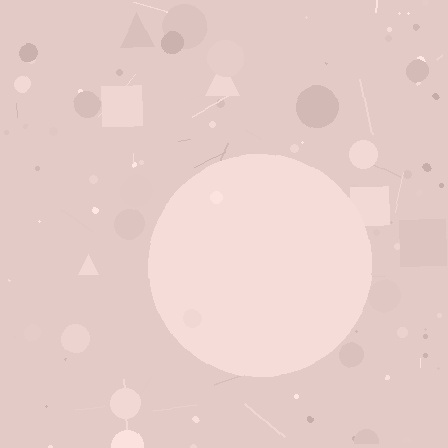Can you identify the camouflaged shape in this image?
The camouflaged shape is a circle.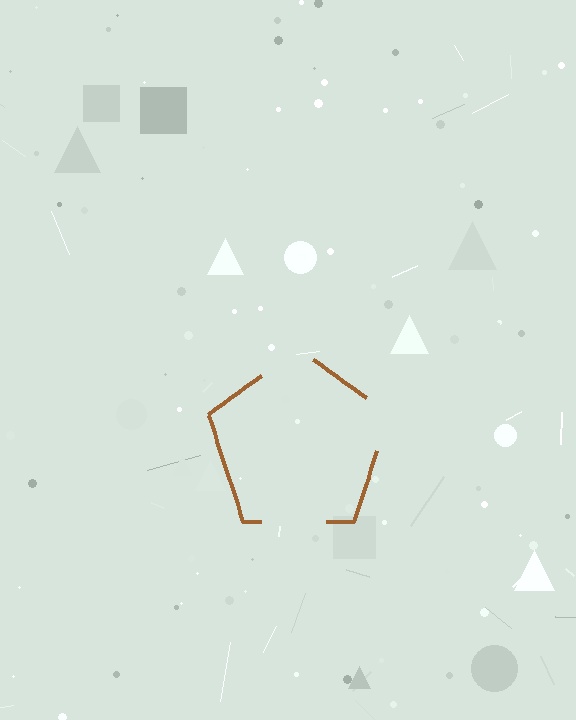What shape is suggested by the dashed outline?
The dashed outline suggests a pentagon.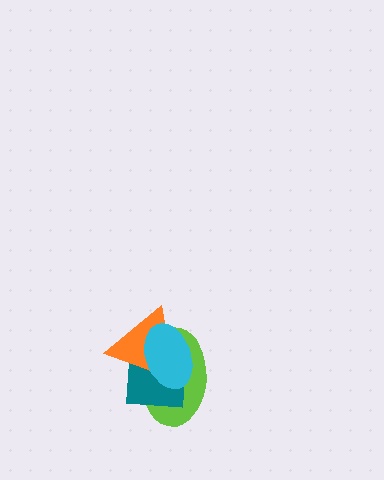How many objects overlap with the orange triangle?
3 objects overlap with the orange triangle.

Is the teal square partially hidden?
Yes, it is partially covered by another shape.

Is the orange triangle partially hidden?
Yes, it is partially covered by another shape.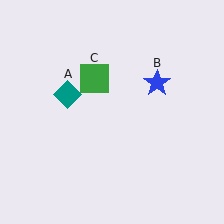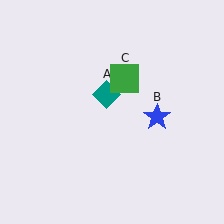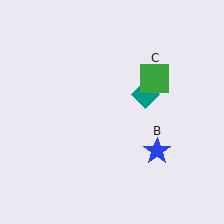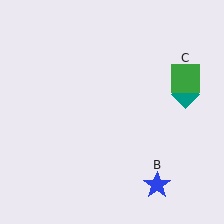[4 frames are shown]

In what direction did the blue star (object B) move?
The blue star (object B) moved down.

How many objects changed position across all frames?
3 objects changed position: teal diamond (object A), blue star (object B), green square (object C).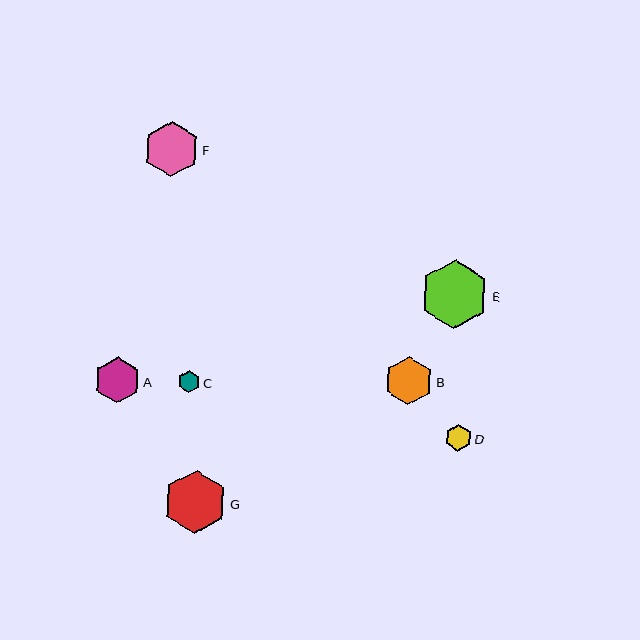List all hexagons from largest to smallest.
From largest to smallest: E, G, F, B, A, D, C.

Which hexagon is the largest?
Hexagon E is the largest with a size of approximately 69 pixels.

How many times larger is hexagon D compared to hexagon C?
Hexagon D is approximately 1.2 times the size of hexagon C.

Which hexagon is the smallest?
Hexagon C is the smallest with a size of approximately 22 pixels.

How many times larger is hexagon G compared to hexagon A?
Hexagon G is approximately 1.4 times the size of hexagon A.